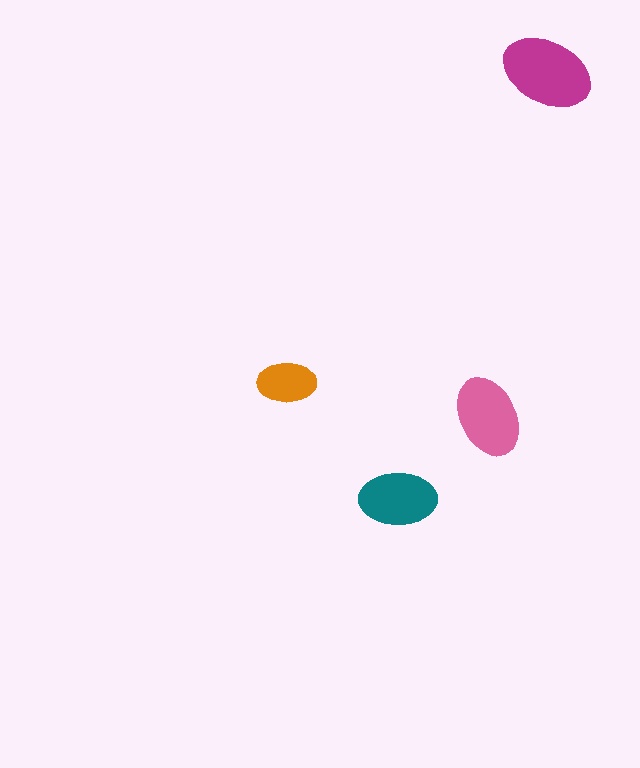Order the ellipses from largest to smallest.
the magenta one, the pink one, the teal one, the orange one.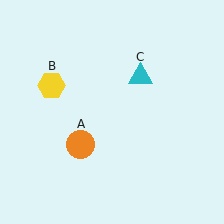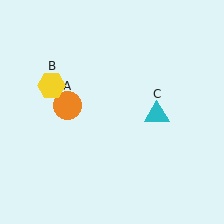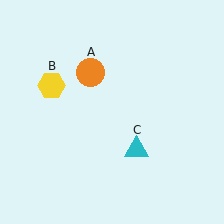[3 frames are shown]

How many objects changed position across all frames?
2 objects changed position: orange circle (object A), cyan triangle (object C).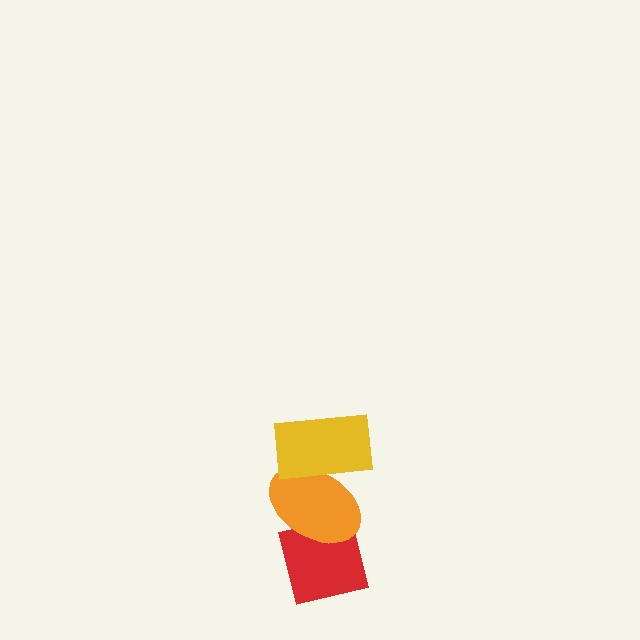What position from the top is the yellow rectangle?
The yellow rectangle is 1st from the top.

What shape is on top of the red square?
The orange ellipse is on top of the red square.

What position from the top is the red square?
The red square is 3rd from the top.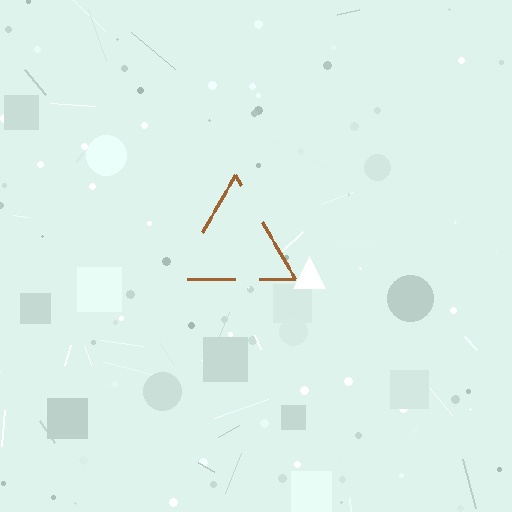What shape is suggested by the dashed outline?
The dashed outline suggests a triangle.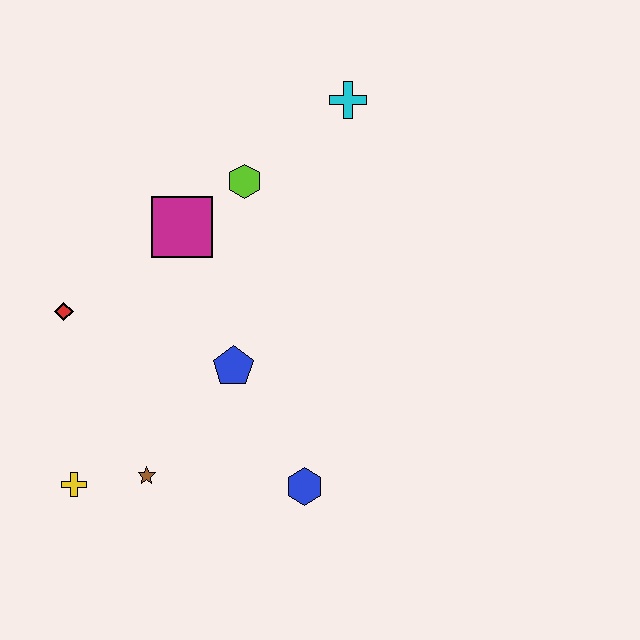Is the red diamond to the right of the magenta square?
No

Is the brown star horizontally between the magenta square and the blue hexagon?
No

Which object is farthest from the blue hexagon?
The cyan cross is farthest from the blue hexagon.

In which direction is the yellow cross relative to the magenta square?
The yellow cross is below the magenta square.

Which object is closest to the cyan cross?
The lime hexagon is closest to the cyan cross.